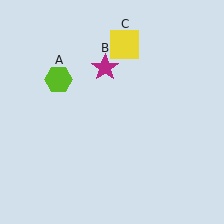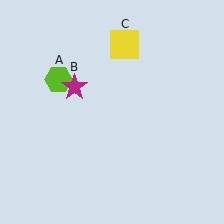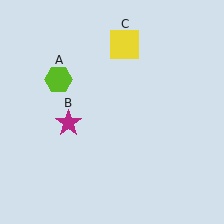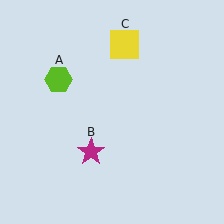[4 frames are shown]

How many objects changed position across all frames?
1 object changed position: magenta star (object B).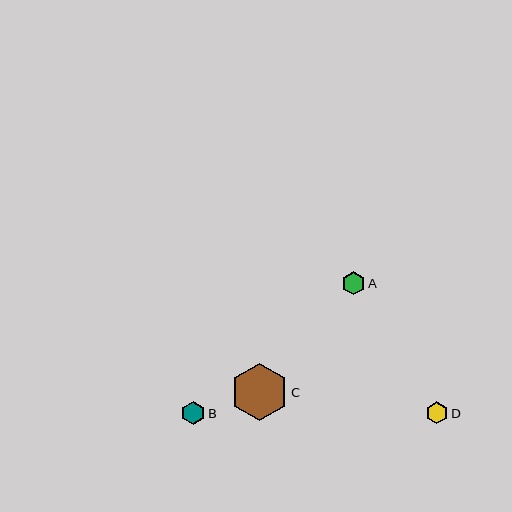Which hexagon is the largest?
Hexagon C is the largest with a size of approximately 57 pixels.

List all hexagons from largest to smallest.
From largest to smallest: C, B, A, D.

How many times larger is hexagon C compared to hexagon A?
Hexagon C is approximately 2.4 times the size of hexagon A.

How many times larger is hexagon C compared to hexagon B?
Hexagon C is approximately 2.4 times the size of hexagon B.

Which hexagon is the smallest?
Hexagon D is the smallest with a size of approximately 22 pixels.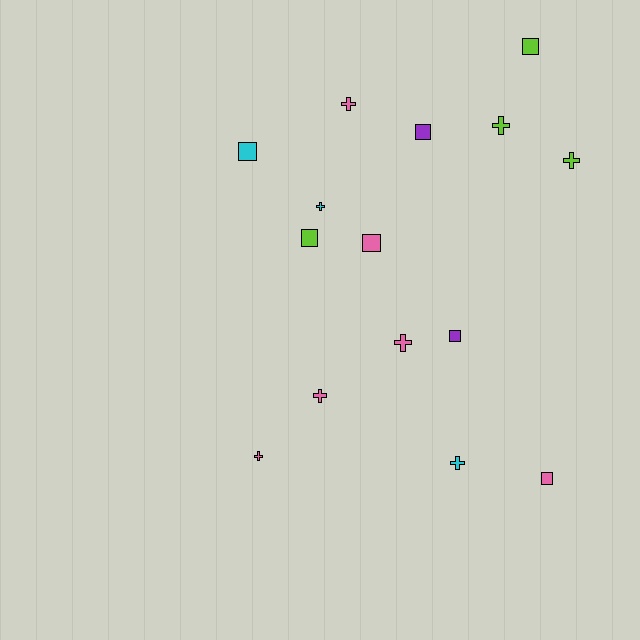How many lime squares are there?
There are 2 lime squares.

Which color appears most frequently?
Pink, with 6 objects.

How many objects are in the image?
There are 15 objects.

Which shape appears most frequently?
Cross, with 8 objects.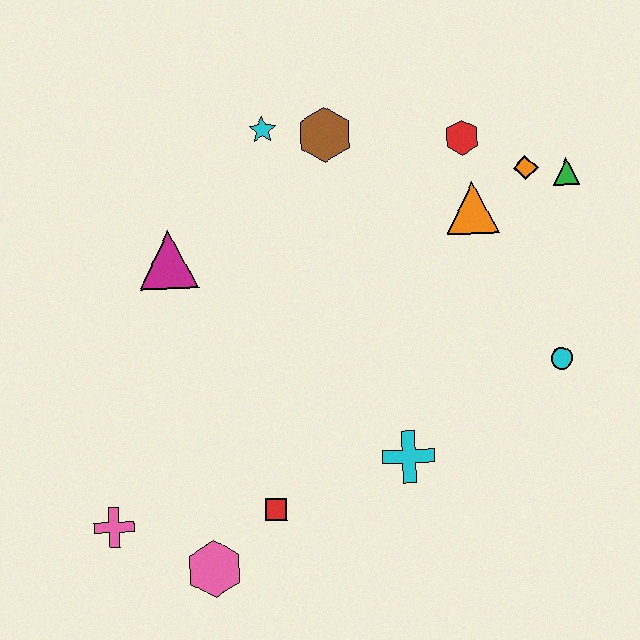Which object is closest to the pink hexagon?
The red square is closest to the pink hexagon.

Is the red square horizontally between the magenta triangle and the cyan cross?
Yes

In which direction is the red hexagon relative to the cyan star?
The red hexagon is to the right of the cyan star.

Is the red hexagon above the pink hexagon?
Yes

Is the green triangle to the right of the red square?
Yes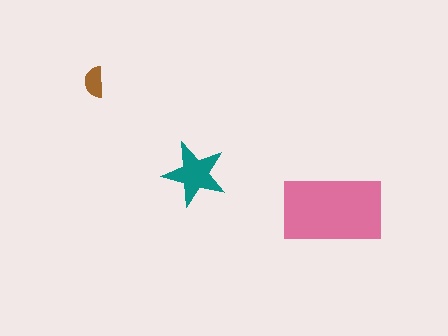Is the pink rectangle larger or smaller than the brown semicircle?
Larger.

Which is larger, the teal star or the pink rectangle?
The pink rectangle.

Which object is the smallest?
The brown semicircle.